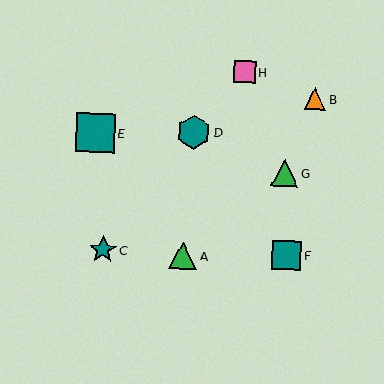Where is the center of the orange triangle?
The center of the orange triangle is at (315, 99).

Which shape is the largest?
The teal square (labeled E) is the largest.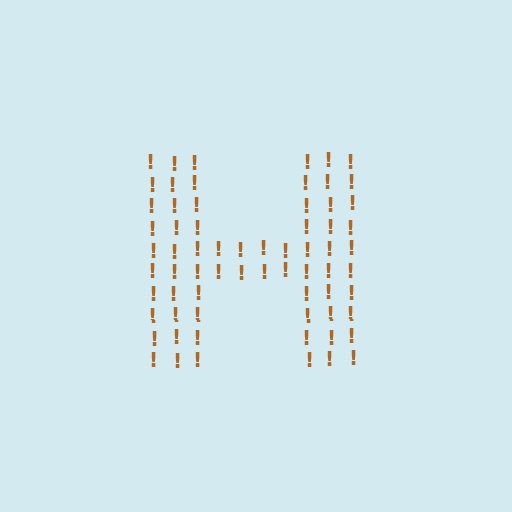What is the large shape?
The large shape is the letter H.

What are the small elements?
The small elements are exclamation marks.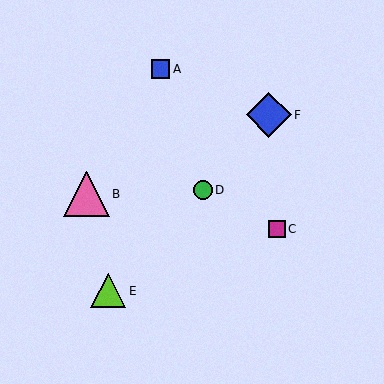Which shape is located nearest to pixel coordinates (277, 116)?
The blue diamond (labeled F) at (269, 115) is nearest to that location.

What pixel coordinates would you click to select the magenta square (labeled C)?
Click at (277, 229) to select the magenta square C.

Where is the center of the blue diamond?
The center of the blue diamond is at (269, 115).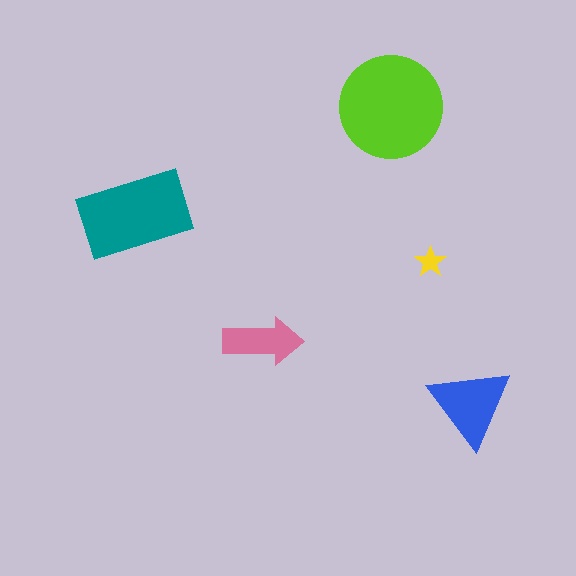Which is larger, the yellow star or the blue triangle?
The blue triangle.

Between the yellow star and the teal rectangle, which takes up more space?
The teal rectangle.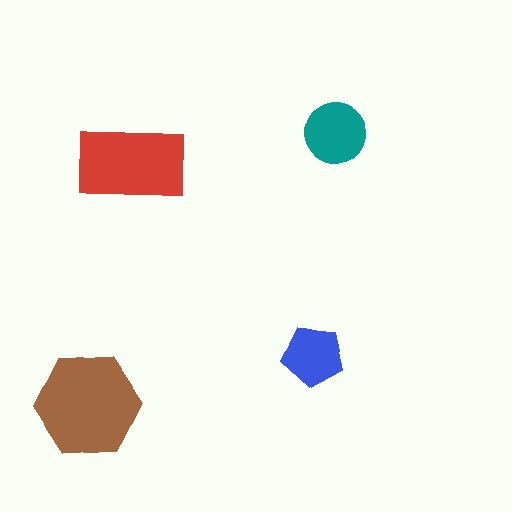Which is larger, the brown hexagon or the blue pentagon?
The brown hexagon.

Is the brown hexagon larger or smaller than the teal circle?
Larger.